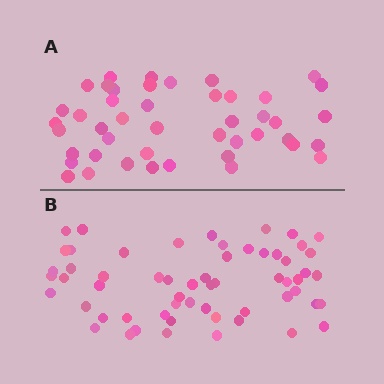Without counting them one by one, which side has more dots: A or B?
Region B (the bottom region) has more dots.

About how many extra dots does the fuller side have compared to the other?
Region B has approximately 15 more dots than region A.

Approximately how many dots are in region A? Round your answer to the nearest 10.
About 40 dots. (The exact count is 45, which rounds to 40.)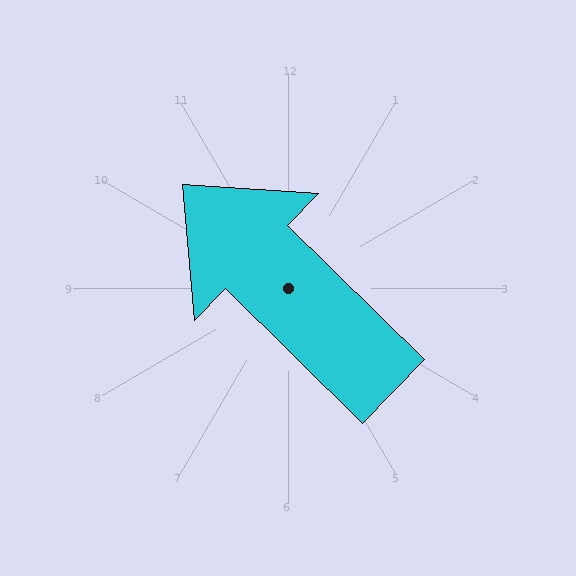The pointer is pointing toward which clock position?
Roughly 10 o'clock.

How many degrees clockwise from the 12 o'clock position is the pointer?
Approximately 314 degrees.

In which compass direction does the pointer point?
Northwest.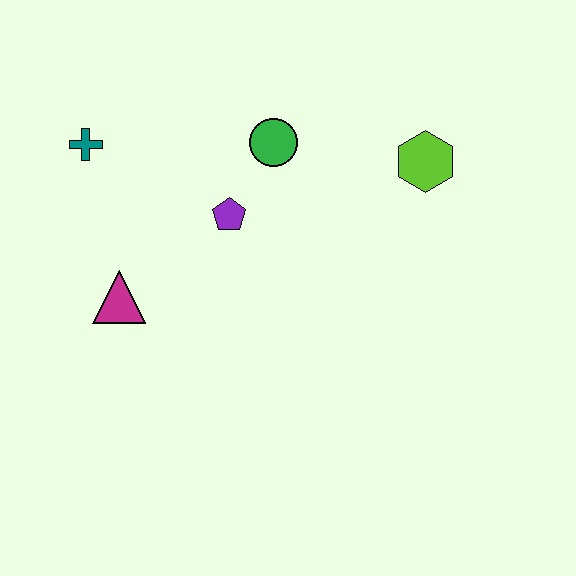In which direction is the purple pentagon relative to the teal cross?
The purple pentagon is to the right of the teal cross.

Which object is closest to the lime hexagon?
The green circle is closest to the lime hexagon.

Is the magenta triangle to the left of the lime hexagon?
Yes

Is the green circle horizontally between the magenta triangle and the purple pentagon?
No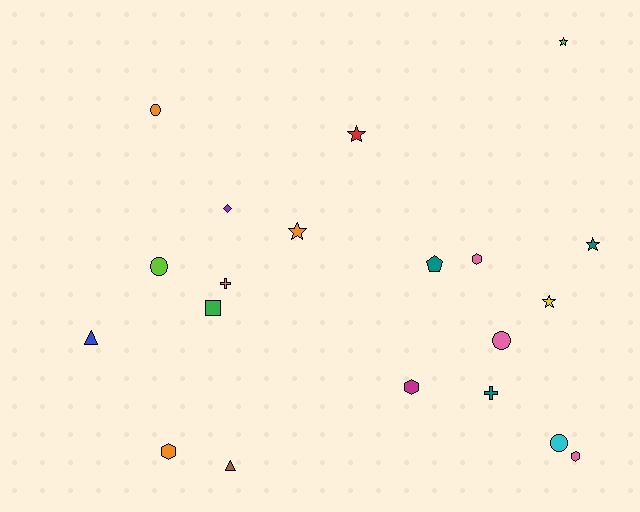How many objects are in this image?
There are 20 objects.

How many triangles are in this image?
There are 2 triangles.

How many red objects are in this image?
There is 1 red object.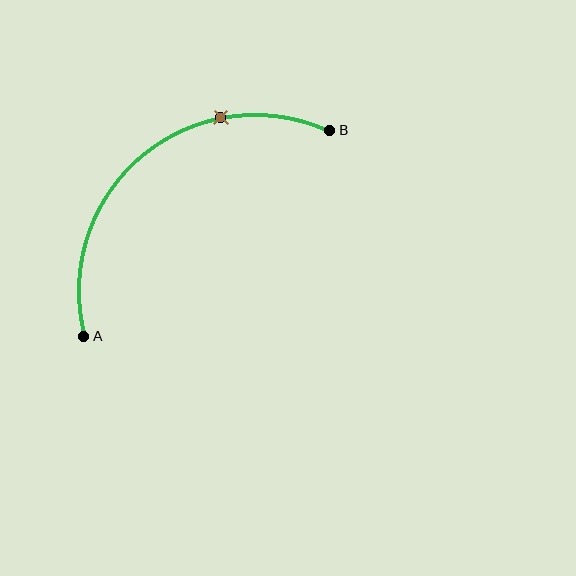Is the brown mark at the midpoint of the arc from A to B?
No. The brown mark lies on the arc but is closer to endpoint B. The arc midpoint would be at the point on the curve equidistant along the arc from both A and B.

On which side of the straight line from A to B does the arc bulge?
The arc bulges above and to the left of the straight line connecting A and B.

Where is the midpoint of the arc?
The arc midpoint is the point on the curve farthest from the straight line joining A and B. It sits above and to the left of that line.